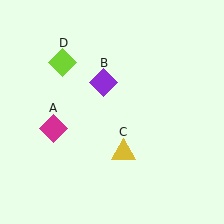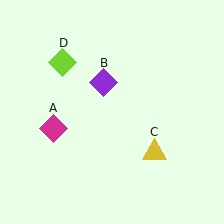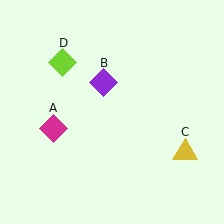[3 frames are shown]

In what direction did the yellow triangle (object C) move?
The yellow triangle (object C) moved right.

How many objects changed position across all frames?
1 object changed position: yellow triangle (object C).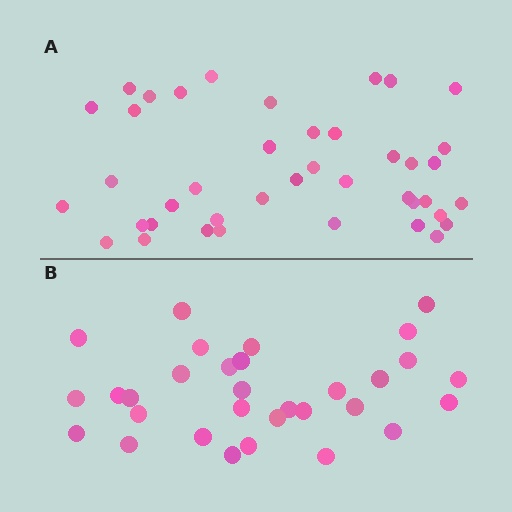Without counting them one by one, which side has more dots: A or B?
Region A (the top region) has more dots.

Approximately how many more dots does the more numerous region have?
Region A has roughly 10 or so more dots than region B.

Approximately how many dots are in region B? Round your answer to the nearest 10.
About 30 dots. (The exact count is 31, which rounds to 30.)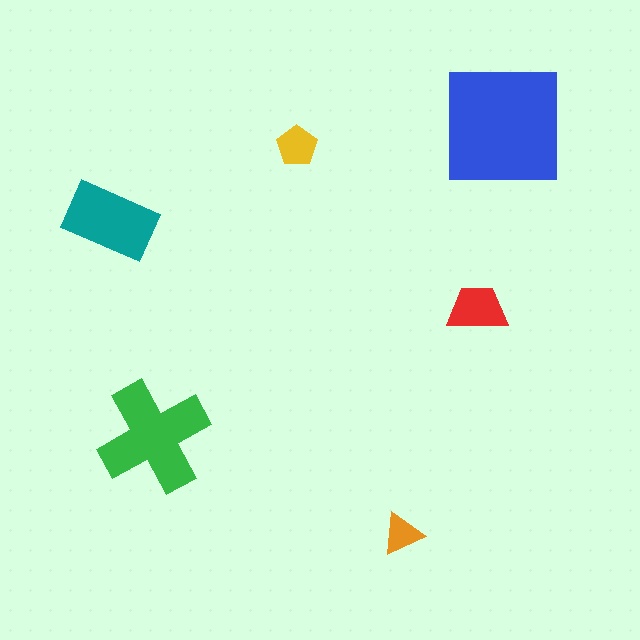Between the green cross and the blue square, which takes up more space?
The blue square.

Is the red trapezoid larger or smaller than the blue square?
Smaller.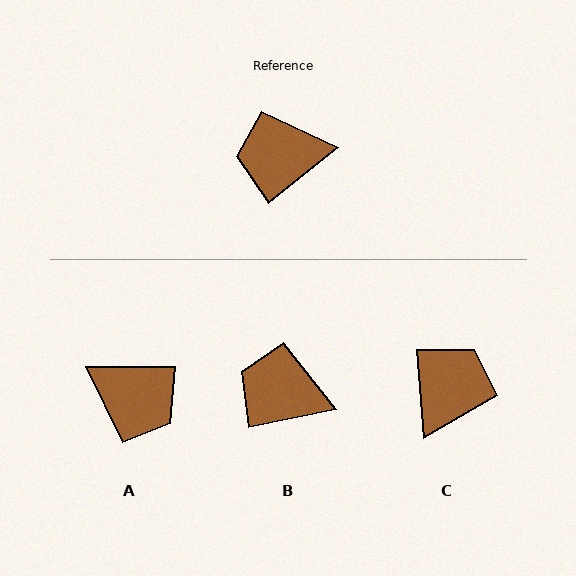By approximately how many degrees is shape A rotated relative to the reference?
Approximately 141 degrees counter-clockwise.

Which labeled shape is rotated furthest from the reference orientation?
A, about 141 degrees away.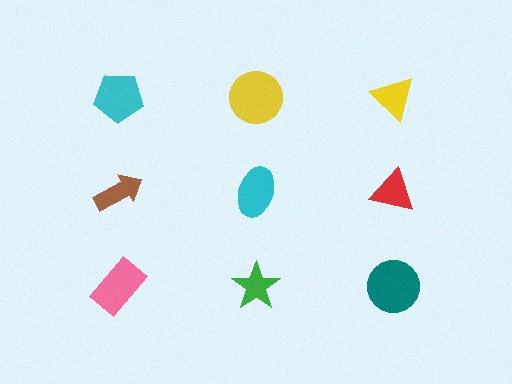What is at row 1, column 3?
A yellow triangle.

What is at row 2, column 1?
A brown arrow.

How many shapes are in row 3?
3 shapes.